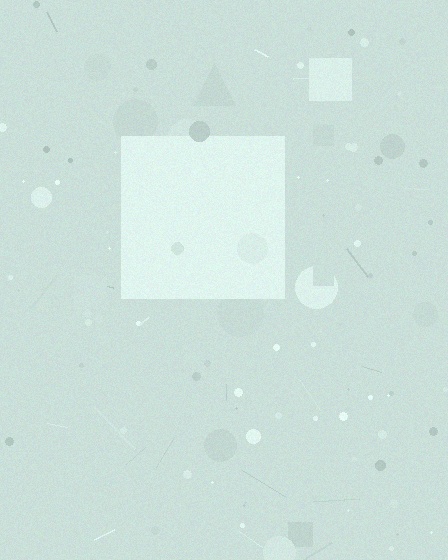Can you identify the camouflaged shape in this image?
The camouflaged shape is a square.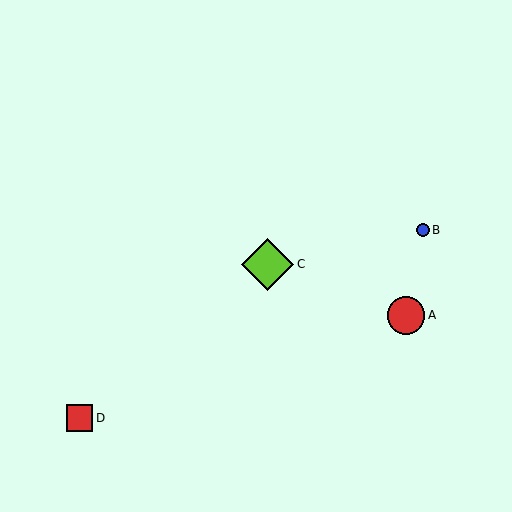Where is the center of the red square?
The center of the red square is at (80, 418).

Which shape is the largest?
The lime diamond (labeled C) is the largest.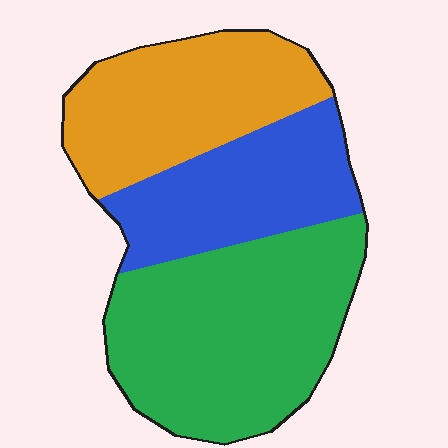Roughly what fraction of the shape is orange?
Orange takes up about one third (1/3) of the shape.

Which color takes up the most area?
Green, at roughly 45%.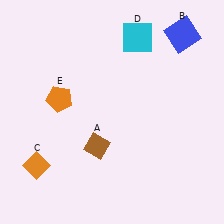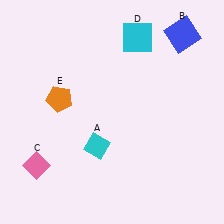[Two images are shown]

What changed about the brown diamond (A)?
In Image 1, A is brown. In Image 2, it changed to cyan.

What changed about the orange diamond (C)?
In Image 1, C is orange. In Image 2, it changed to pink.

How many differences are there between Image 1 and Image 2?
There are 2 differences between the two images.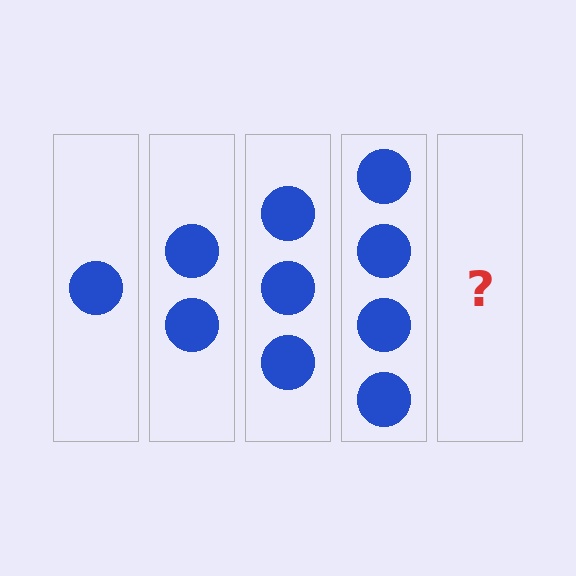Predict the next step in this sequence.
The next step is 5 circles.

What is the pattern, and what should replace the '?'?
The pattern is that each step adds one more circle. The '?' should be 5 circles.